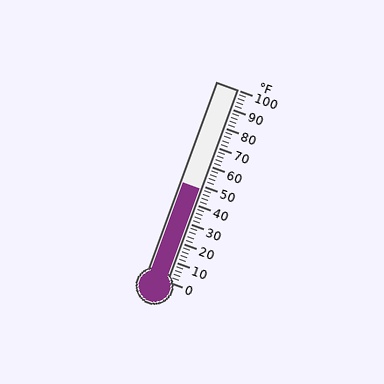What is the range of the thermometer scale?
The thermometer scale ranges from 0°F to 100°F.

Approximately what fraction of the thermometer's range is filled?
The thermometer is filled to approximately 50% of its range.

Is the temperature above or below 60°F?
The temperature is below 60°F.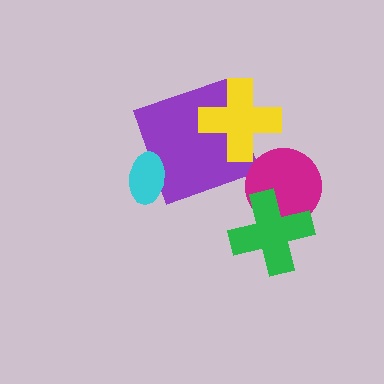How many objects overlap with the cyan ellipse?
1 object overlaps with the cyan ellipse.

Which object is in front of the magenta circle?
The green cross is in front of the magenta circle.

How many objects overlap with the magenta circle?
1 object overlaps with the magenta circle.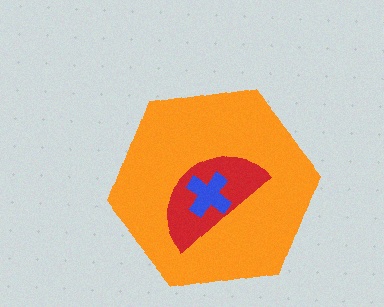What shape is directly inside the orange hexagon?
The red semicircle.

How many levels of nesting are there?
3.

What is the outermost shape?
The orange hexagon.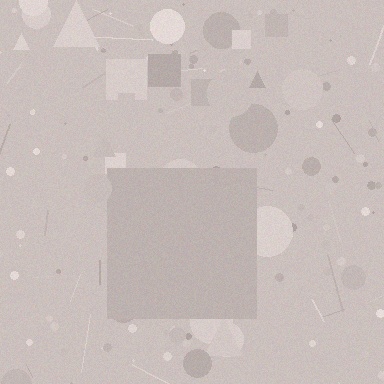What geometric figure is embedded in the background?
A square is embedded in the background.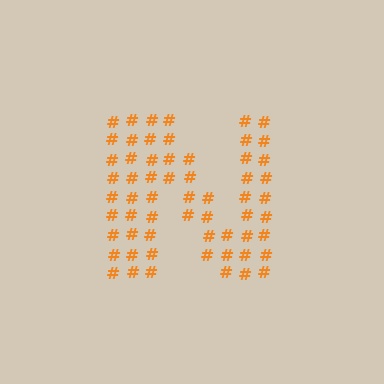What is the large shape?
The large shape is the letter N.